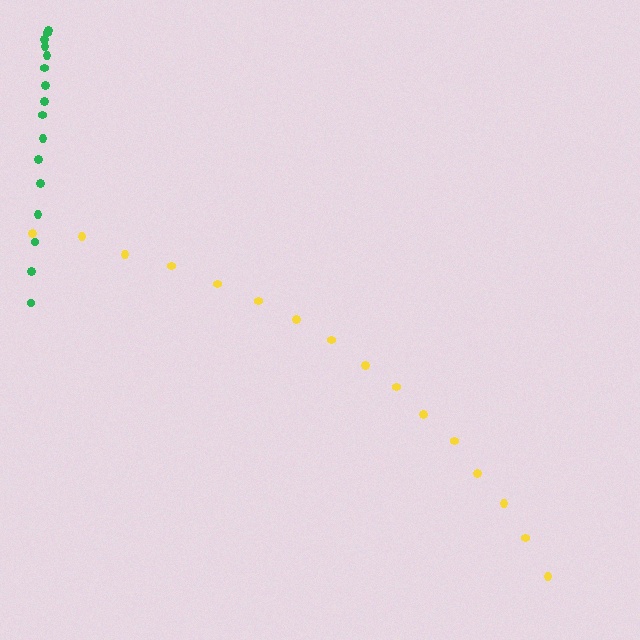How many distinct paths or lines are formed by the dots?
There are 2 distinct paths.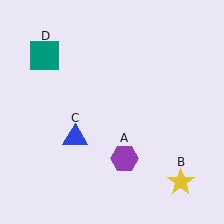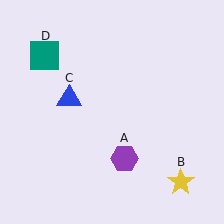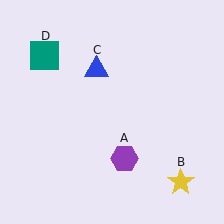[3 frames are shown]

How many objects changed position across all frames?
1 object changed position: blue triangle (object C).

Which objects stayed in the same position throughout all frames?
Purple hexagon (object A) and yellow star (object B) and teal square (object D) remained stationary.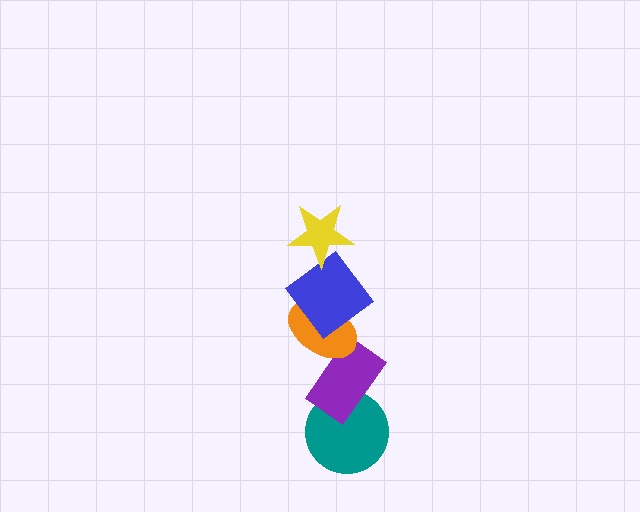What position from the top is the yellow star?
The yellow star is 1st from the top.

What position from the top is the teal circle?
The teal circle is 5th from the top.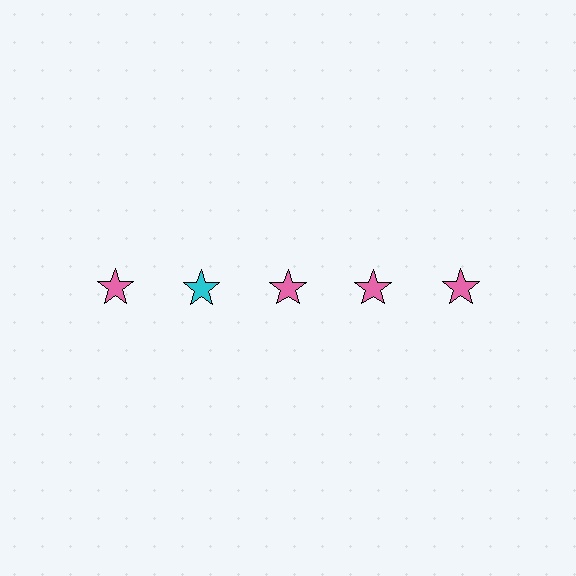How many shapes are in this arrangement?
There are 5 shapes arranged in a grid pattern.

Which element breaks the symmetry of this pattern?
The cyan star in the top row, second from left column breaks the symmetry. All other shapes are pink stars.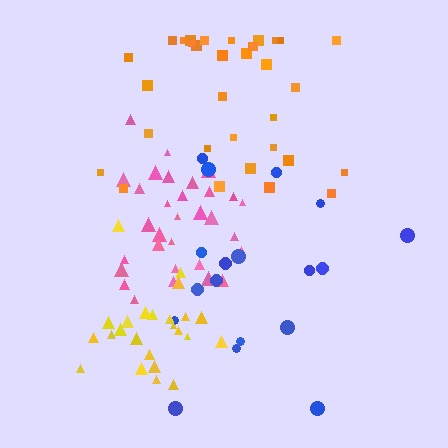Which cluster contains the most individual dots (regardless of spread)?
Orange (33).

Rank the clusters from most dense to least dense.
yellow, pink, orange, blue.